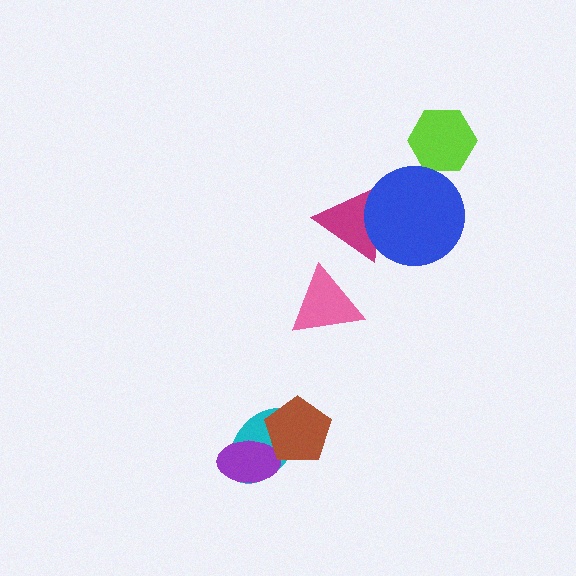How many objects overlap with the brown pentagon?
2 objects overlap with the brown pentagon.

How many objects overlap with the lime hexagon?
0 objects overlap with the lime hexagon.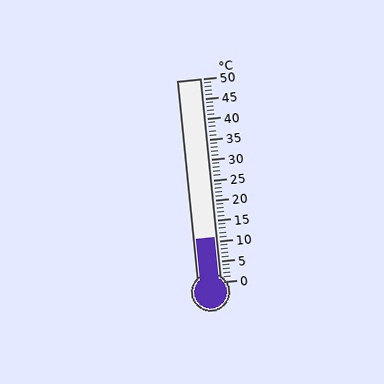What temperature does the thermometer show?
The thermometer shows approximately 11°C.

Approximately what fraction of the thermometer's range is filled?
The thermometer is filled to approximately 20% of its range.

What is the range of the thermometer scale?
The thermometer scale ranges from 0°C to 50°C.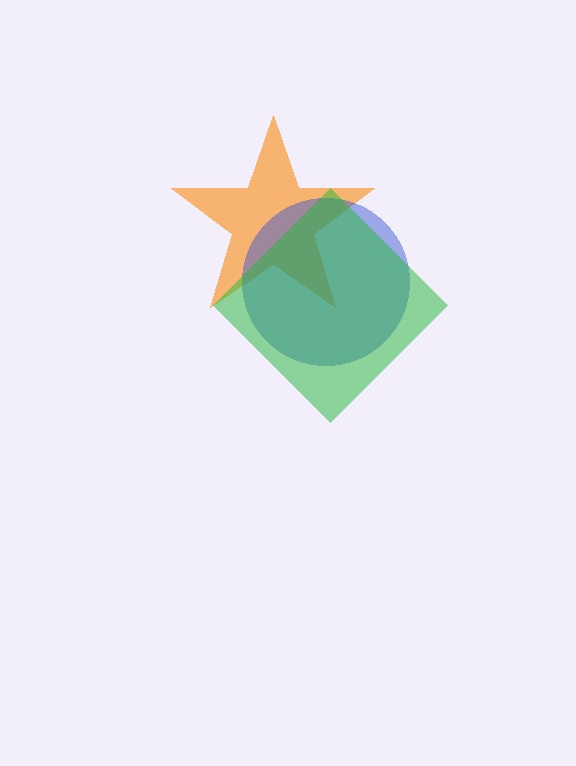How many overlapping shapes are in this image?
There are 3 overlapping shapes in the image.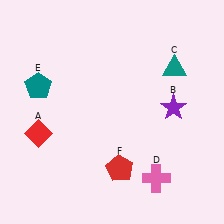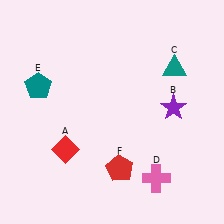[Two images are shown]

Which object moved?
The red diamond (A) moved right.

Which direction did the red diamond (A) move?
The red diamond (A) moved right.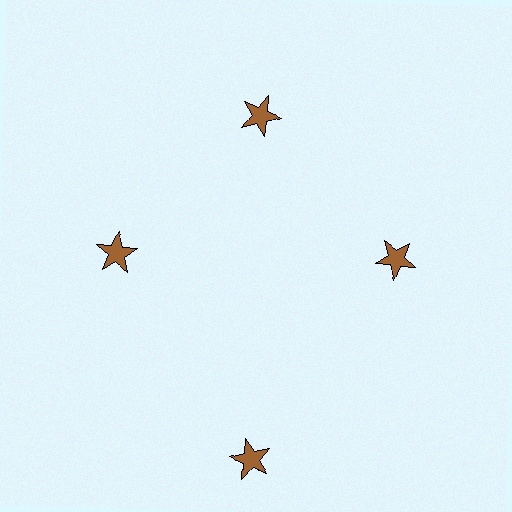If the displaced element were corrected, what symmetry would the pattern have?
It would have 4-fold rotational symmetry — the pattern would map onto itself every 90 degrees.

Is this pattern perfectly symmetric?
No. The 4 brown stars are arranged in a ring, but one element near the 6 o'clock position is pushed outward from the center, breaking the 4-fold rotational symmetry.